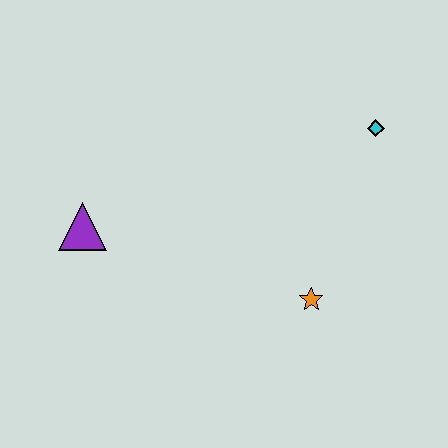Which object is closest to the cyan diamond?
The orange star is closest to the cyan diamond.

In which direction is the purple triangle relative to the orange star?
The purple triangle is to the left of the orange star.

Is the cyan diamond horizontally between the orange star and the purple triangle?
No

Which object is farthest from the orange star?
The purple triangle is farthest from the orange star.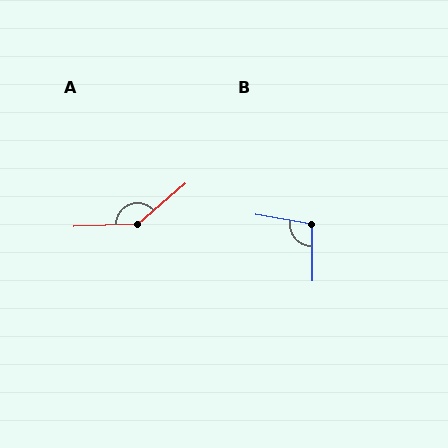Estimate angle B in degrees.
Approximately 100 degrees.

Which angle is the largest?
A, at approximately 141 degrees.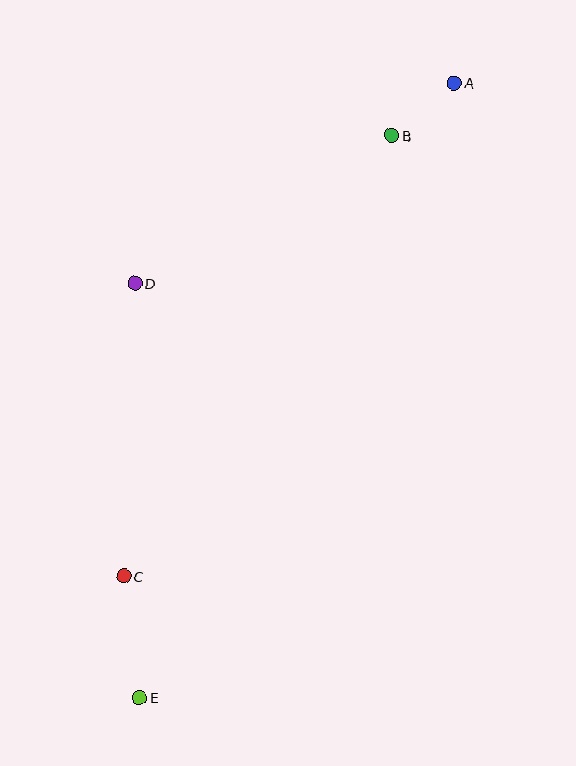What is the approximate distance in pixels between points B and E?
The distance between B and E is approximately 616 pixels.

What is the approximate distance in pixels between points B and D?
The distance between B and D is approximately 296 pixels.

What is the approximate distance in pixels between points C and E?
The distance between C and E is approximately 122 pixels.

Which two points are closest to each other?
Points A and B are closest to each other.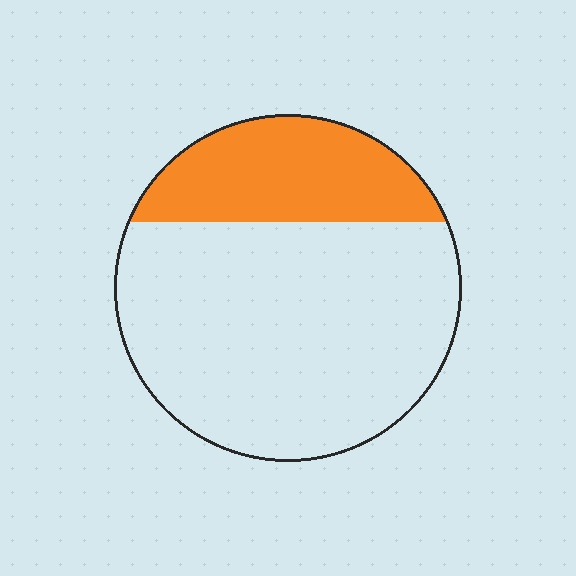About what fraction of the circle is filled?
About one quarter (1/4).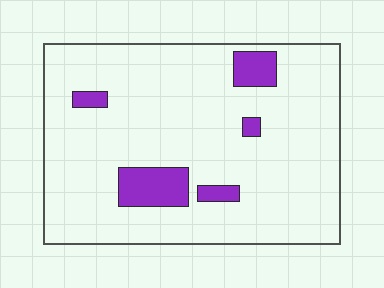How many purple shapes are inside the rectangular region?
5.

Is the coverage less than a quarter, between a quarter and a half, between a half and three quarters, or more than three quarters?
Less than a quarter.